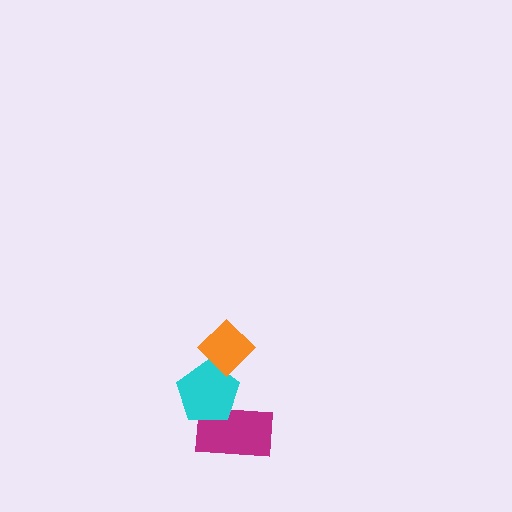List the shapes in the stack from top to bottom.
From top to bottom: the orange diamond, the cyan pentagon, the magenta rectangle.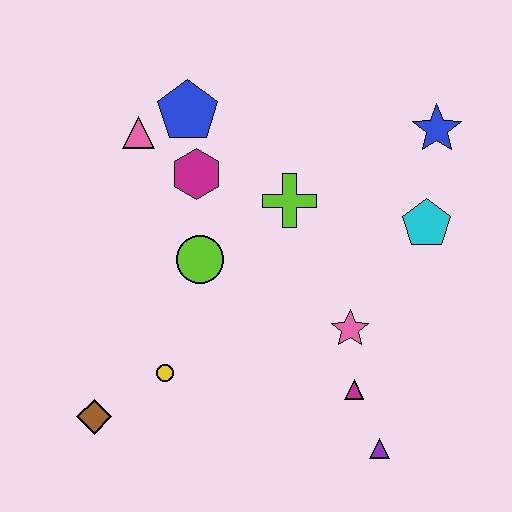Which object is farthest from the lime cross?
The brown diamond is farthest from the lime cross.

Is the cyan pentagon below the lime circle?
No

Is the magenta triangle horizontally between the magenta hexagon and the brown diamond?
No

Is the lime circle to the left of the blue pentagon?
No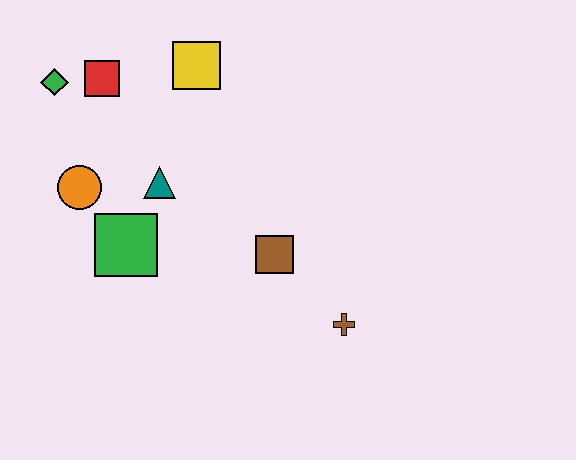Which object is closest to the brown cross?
The brown square is closest to the brown cross.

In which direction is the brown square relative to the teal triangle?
The brown square is to the right of the teal triangle.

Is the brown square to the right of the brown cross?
No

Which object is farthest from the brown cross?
The green diamond is farthest from the brown cross.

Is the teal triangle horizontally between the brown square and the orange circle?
Yes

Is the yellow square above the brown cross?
Yes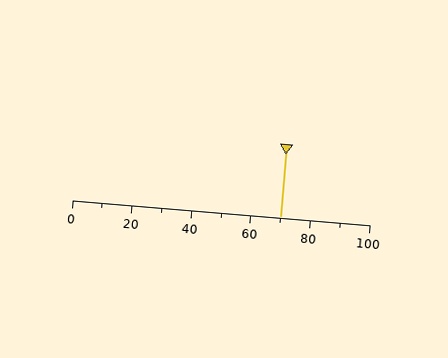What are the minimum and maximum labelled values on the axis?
The axis runs from 0 to 100.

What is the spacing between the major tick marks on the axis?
The major ticks are spaced 20 apart.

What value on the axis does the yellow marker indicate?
The marker indicates approximately 70.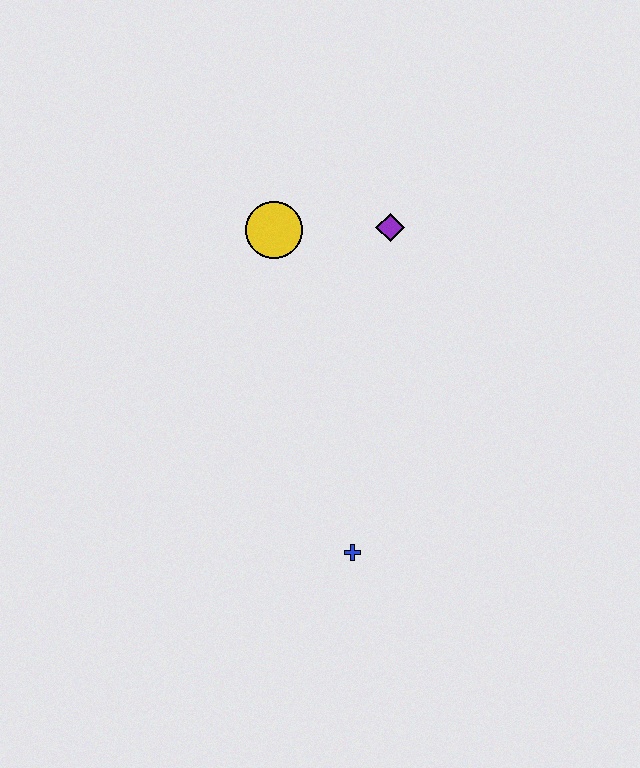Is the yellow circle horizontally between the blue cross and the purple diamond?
No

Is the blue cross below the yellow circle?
Yes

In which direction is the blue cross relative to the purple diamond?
The blue cross is below the purple diamond.